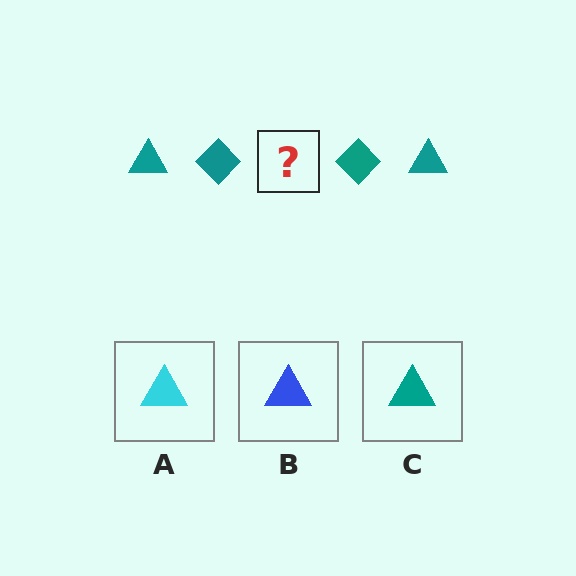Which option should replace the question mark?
Option C.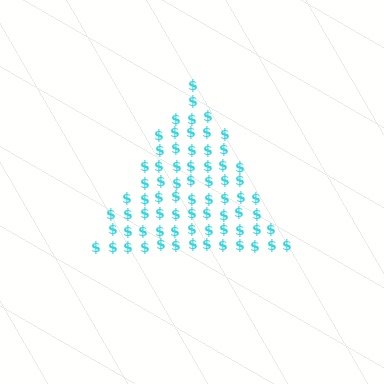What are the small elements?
The small elements are dollar signs.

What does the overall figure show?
The overall figure shows a triangle.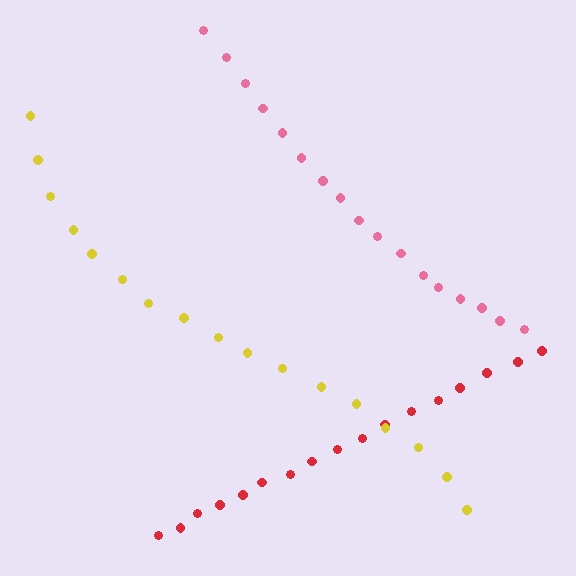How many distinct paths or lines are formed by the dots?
There are 3 distinct paths.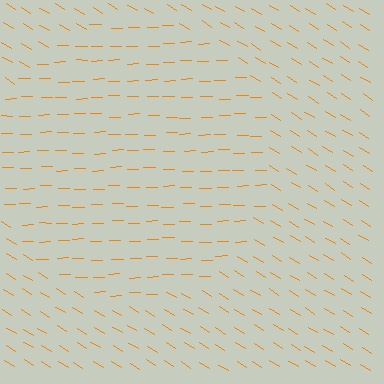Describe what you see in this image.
The image is filled with small orange line segments. A circle region in the image has lines oriented differently from the surrounding lines, creating a visible texture boundary.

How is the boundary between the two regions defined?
The boundary is defined purely by a change in line orientation (approximately 33 degrees difference). All lines are the same color and thickness.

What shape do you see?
I see a circle.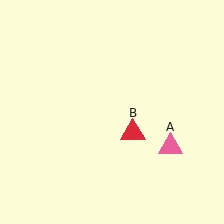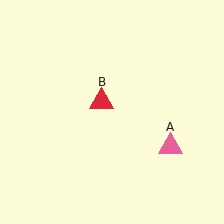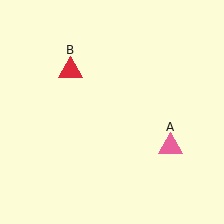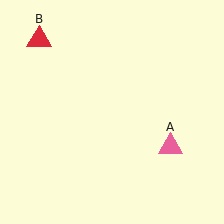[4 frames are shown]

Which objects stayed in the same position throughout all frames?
Pink triangle (object A) remained stationary.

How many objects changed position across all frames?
1 object changed position: red triangle (object B).